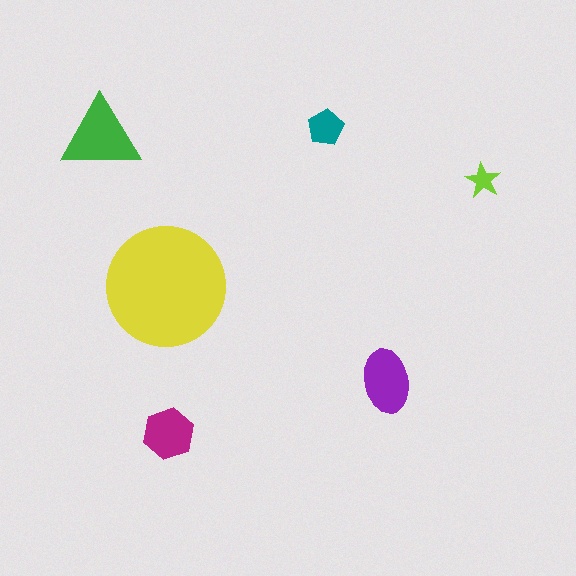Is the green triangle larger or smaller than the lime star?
Larger.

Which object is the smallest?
The lime star.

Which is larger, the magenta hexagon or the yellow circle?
The yellow circle.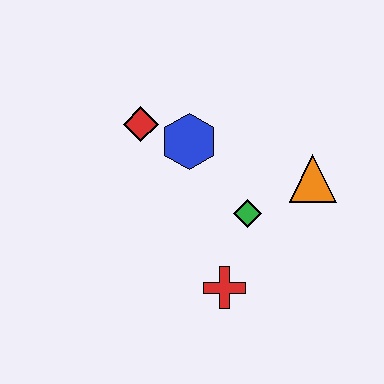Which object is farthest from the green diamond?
The red diamond is farthest from the green diamond.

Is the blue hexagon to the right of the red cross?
No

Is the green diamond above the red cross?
Yes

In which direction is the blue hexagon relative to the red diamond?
The blue hexagon is to the right of the red diamond.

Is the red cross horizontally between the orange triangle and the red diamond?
Yes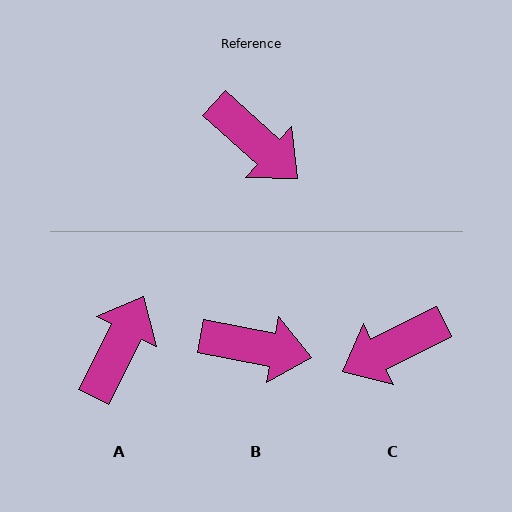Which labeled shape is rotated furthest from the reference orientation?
C, about 112 degrees away.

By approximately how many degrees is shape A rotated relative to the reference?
Approximately 105 degrees counter-clockwise.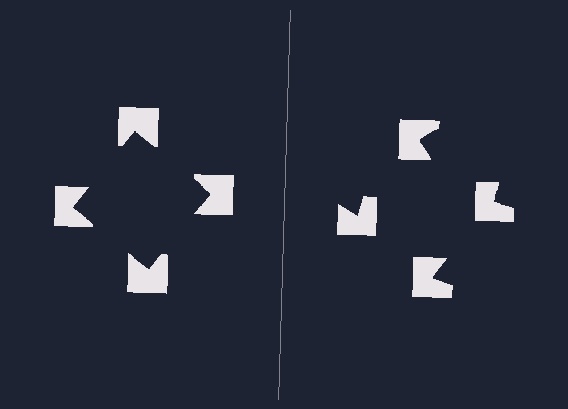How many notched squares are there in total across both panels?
8 — 4 on each side.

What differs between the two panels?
The notched squares are positioned identically on both sides; only the wedge orientations differ. On the left they align to a square; on the right they are misaligned.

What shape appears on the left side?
An illusory square.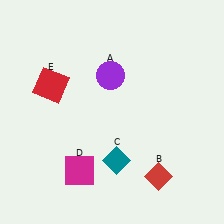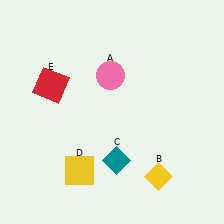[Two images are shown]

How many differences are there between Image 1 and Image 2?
There are 3 differences between the two images.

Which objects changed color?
A changed from purple to pink. B changed from red to yellow. D changed from magenta to yellow.